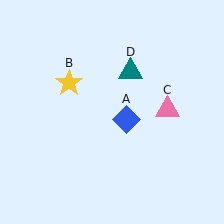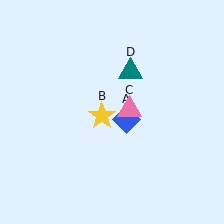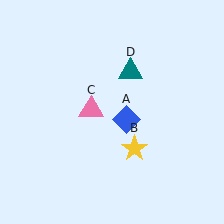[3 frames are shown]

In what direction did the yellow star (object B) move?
The yellow star (object B) moved down and to the right.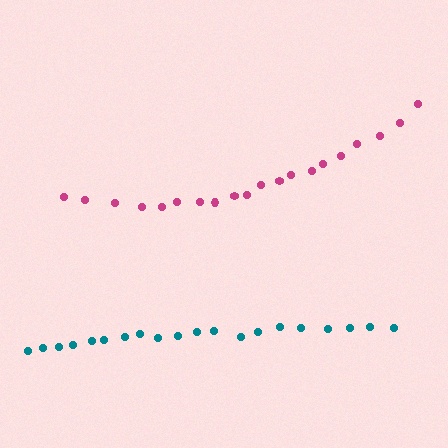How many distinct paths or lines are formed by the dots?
There are 2 distinct paths.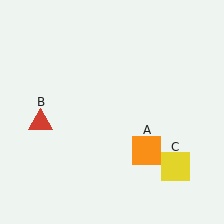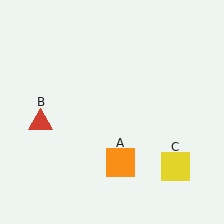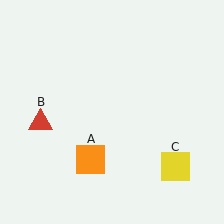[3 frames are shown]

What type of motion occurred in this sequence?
The orange square (object A) rotated clockwise around the center of the scene.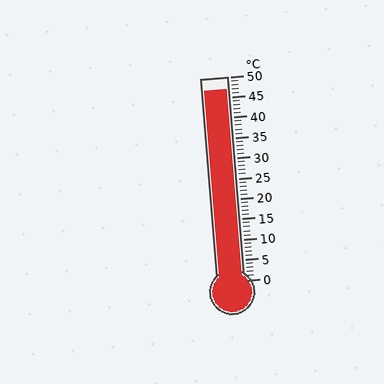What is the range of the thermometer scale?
The thermometer scale ranges from 0°C to 50°C.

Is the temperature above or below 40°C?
The temperature is above 40°C.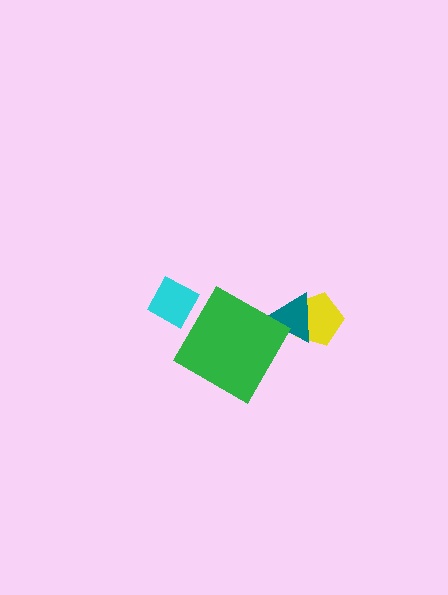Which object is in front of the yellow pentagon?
The teal triangle is in front of the yellow pentagon.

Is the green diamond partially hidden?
No, no other shape covers it.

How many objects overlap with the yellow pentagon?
1 object overlaps with the yellow pentagon.